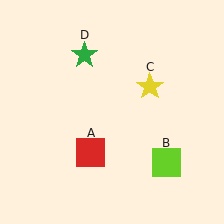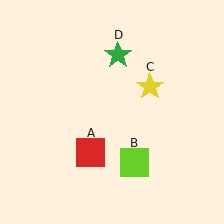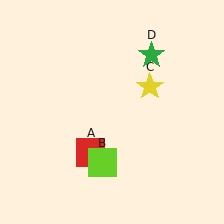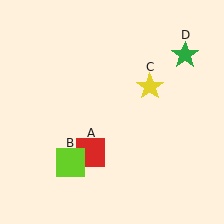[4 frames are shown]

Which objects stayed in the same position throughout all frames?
Red square (object A) and yellow star (object C) remained stationary.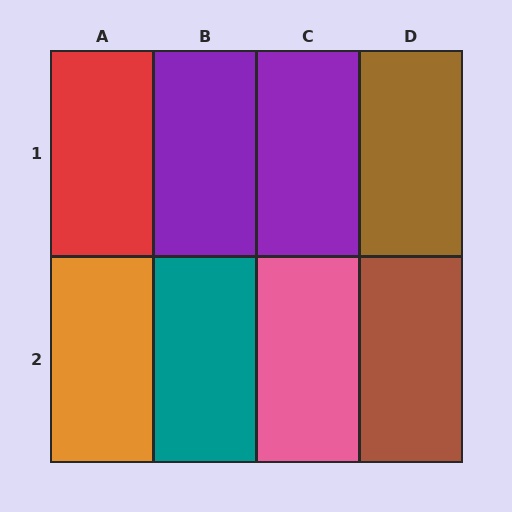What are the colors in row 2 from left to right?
Orange, teal, pink, brown.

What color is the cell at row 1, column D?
Brown.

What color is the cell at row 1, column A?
Red.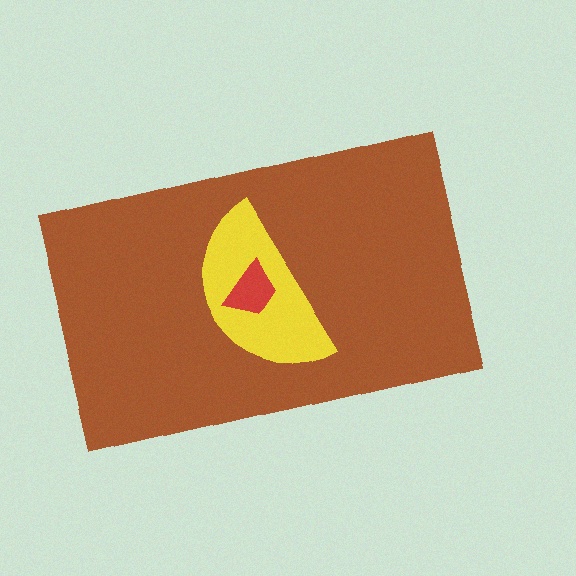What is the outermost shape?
The brown rectangle.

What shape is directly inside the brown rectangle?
The yellow semicircle.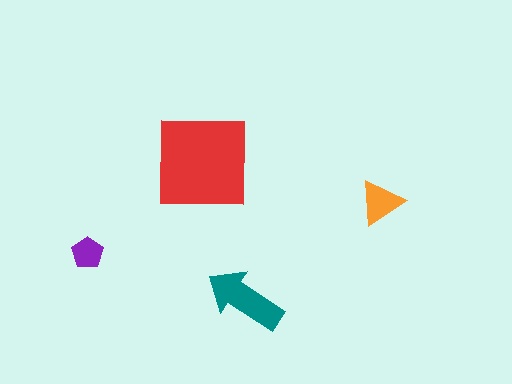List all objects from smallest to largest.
The purple pentagon, the orange triangle, the teal arrow, the red square.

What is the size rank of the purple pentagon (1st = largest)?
4th.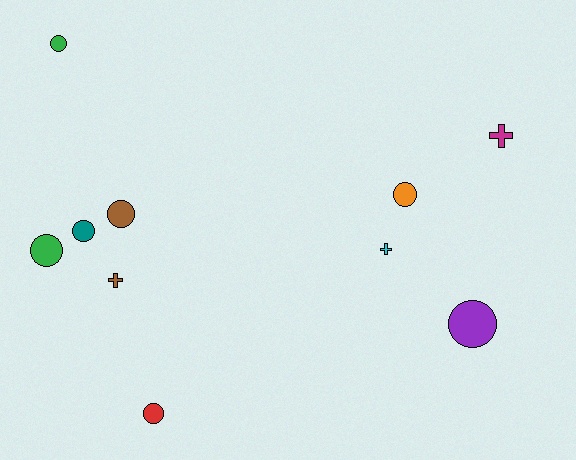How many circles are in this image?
There are 7 circles.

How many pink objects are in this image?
There are no pink objects.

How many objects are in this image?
There are 10 objects.